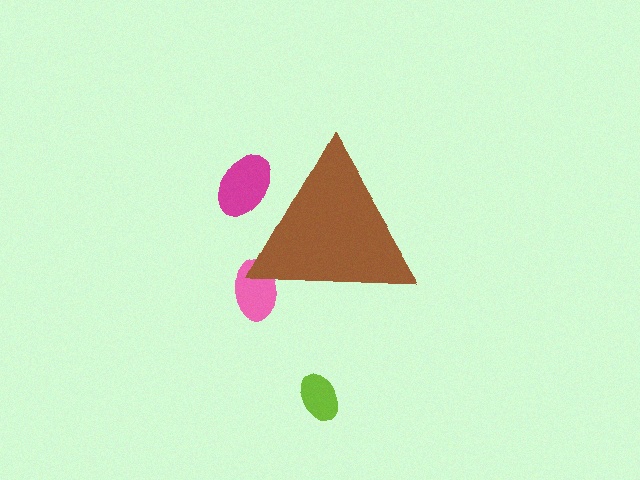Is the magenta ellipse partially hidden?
Yes, the magenta ellipse is partially hidden behind the brown triangle.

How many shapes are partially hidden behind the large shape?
2 shapes are partially hidden.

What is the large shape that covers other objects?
A brown triangle.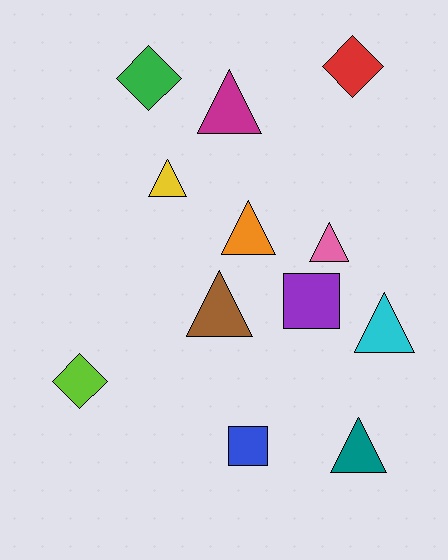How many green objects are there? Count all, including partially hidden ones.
There is 1 green object.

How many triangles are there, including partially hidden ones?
There are 7 triangles.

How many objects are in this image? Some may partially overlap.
There are 12 objects.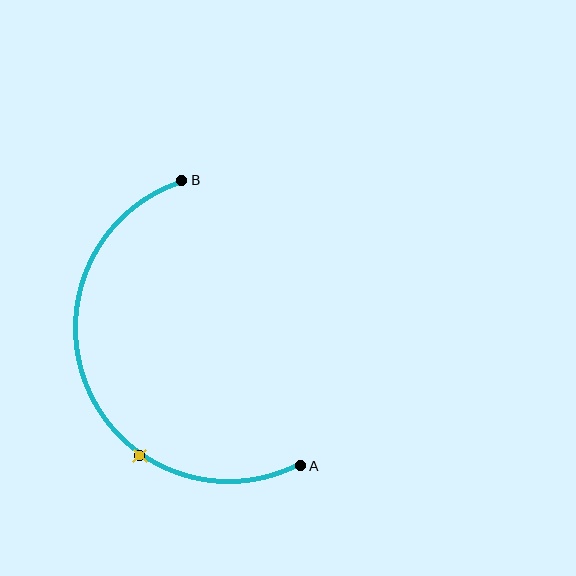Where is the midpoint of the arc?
The arc midpoint is the point on the curve farthest from the straight line joining A and B. It sits to the left of that line.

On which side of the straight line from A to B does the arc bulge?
The arc bulges to the left of the straight line connecting A and B.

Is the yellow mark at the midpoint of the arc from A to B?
No. The yellow mark lies on the arc but is closer to endpoint A. The arc midpoint would be at the point on the curve equidistant along the arc from both A and B.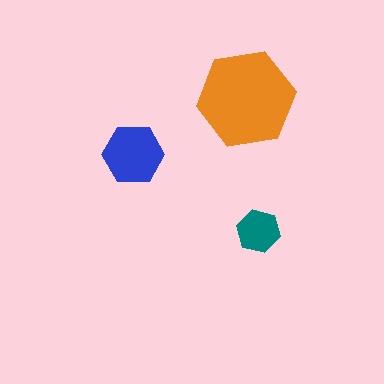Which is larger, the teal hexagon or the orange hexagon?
The orange one.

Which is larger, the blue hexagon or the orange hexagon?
The orange one.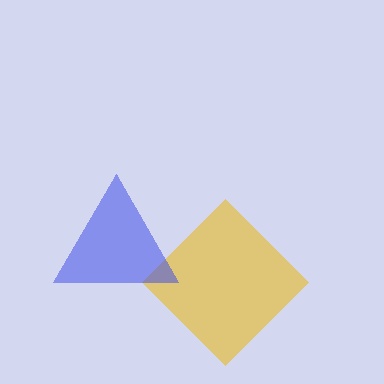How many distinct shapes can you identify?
There are 2 distinct shapes: a yellow diamond, a blue triangle.